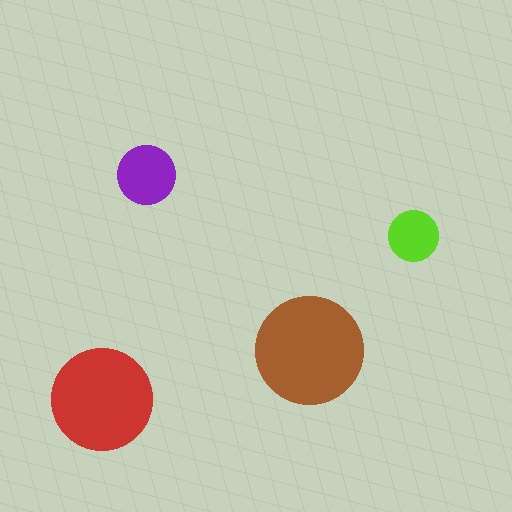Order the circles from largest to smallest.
the brown one, the red one, the purple one, the lime one.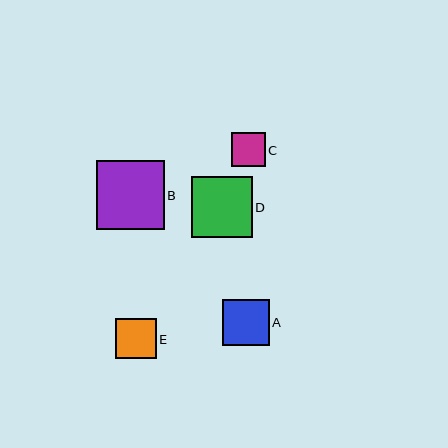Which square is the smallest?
Square C is the smallest with a size of approximately 34 pixels.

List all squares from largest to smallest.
From largest to smallest: B, D, A, E, C.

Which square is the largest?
Square B is the largest with a size of approximately 68 pixels.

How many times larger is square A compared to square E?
Square A is approximately 1.2 times the size of square E.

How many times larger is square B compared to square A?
Square B is approximately 1.5 times the size of square A.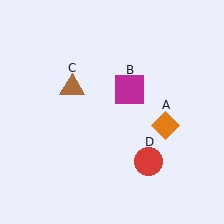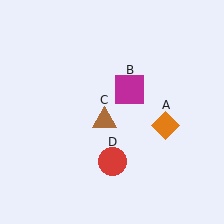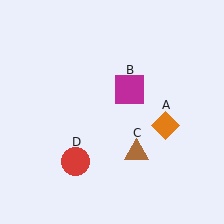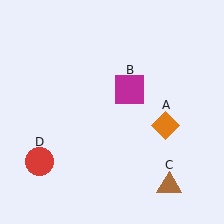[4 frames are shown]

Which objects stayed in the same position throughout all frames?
Orange diamond (object A) and magenta square (object B) remained stationary.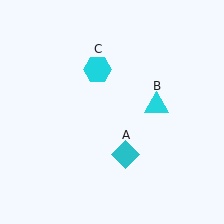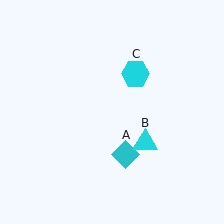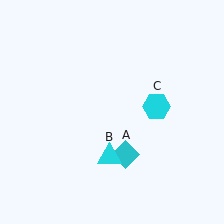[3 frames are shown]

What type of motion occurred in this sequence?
The cyan triangle (object B), cyan hexagon (object C) rotated clockwise around the center of the scene.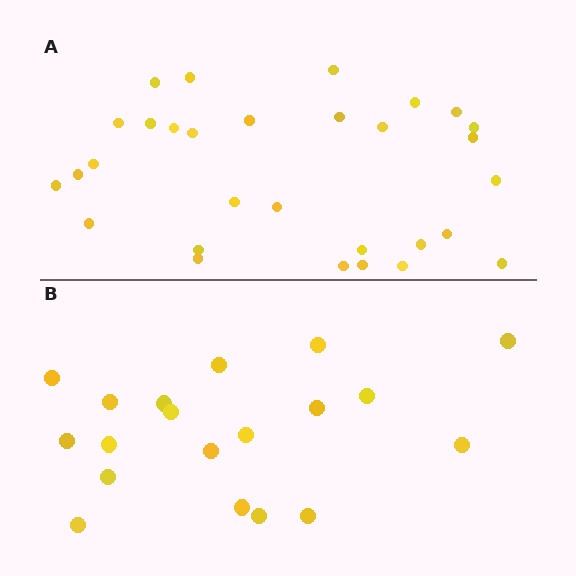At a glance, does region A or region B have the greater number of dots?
Region A (the top region) has more dots.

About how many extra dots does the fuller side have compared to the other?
Region A has roughly 12 or so more dots than region B.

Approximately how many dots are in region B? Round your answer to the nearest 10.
About 20 dots. (The exact count is 19, which rounds to 20.)